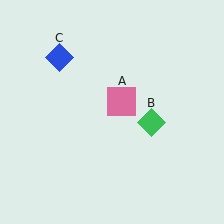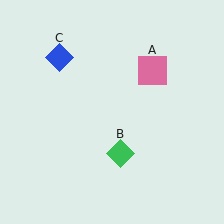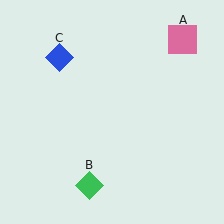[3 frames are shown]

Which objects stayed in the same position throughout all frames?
Blue diamond (object C) remained stationary.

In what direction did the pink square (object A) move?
The pink square (object A) moved up and to the right.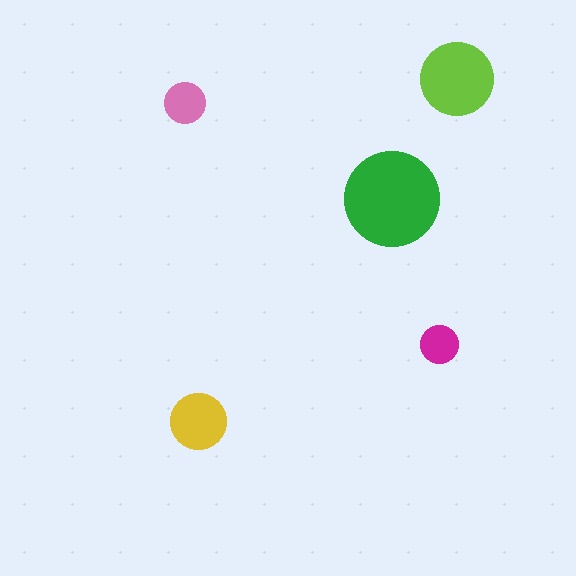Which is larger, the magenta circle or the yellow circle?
The yellow one.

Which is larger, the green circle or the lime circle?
The green one.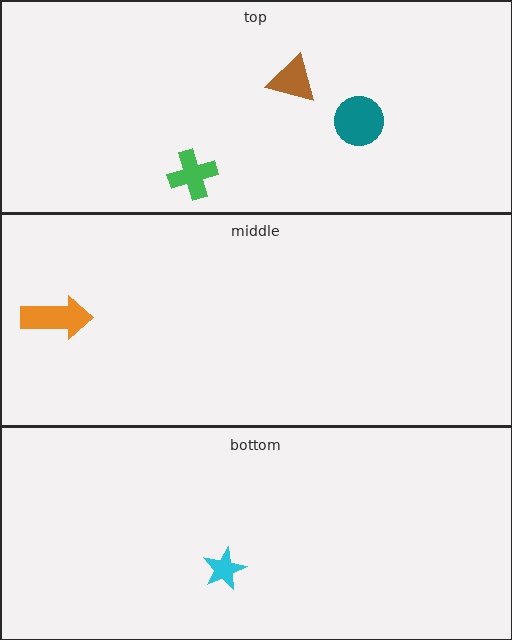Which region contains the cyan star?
The bottom region.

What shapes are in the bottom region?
The cyan star.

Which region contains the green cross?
The top region.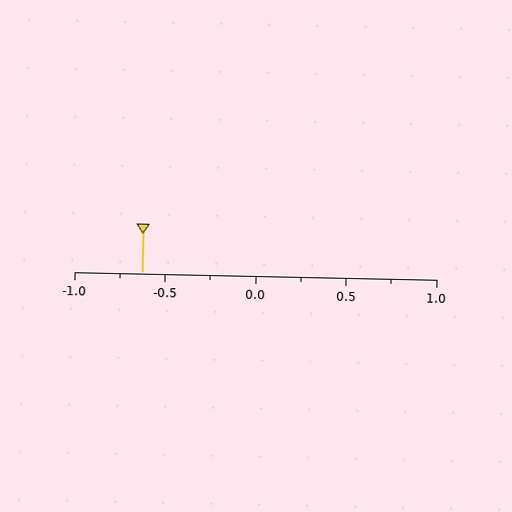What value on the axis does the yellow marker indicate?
The marker indicates approximately -0.62.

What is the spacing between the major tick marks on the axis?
The major ticks are spaced 0.5 apart.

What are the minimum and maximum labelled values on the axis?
The axis runs from -1.0 to 1.0.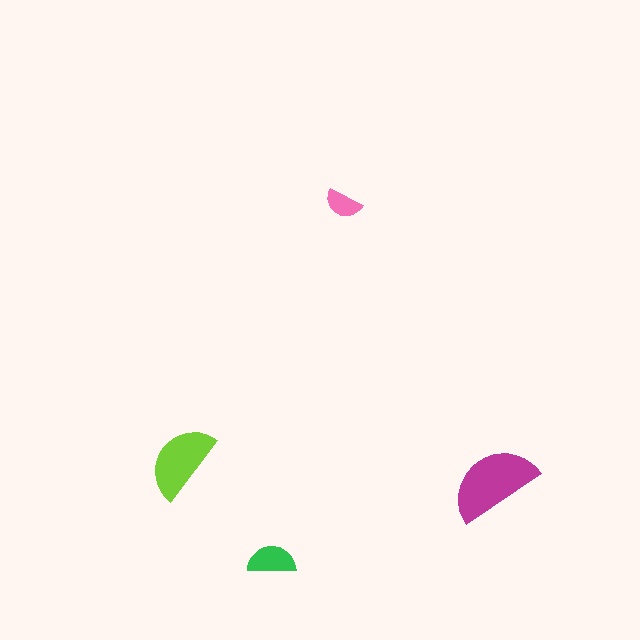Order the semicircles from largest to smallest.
the magenta one, the lime one, the green one, the pink one.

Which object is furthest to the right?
The magenta semicircle is rightmost.